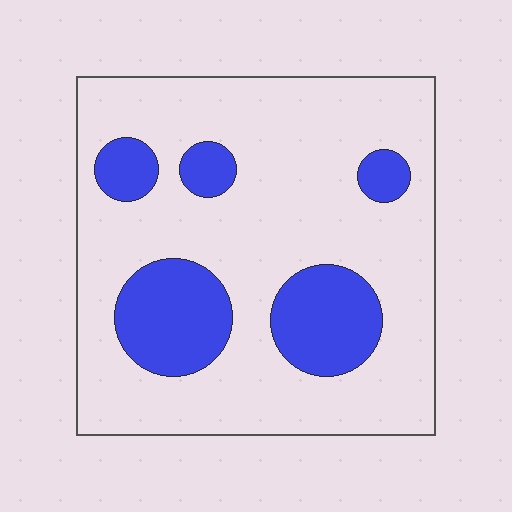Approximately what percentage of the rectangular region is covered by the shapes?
Approximately 25%.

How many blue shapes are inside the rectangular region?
5.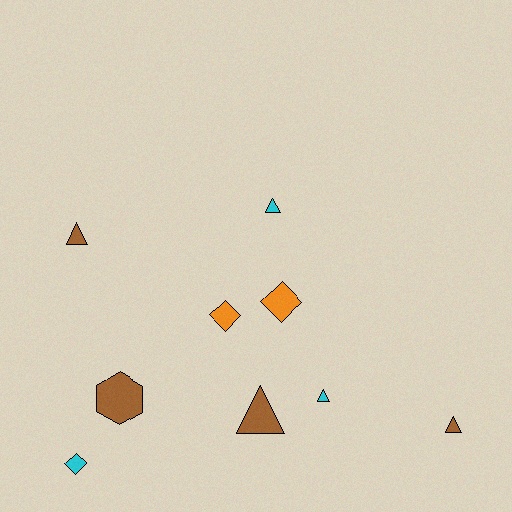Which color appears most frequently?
Brown, with 4 objects.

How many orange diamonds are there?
There are 2 orange diamonds.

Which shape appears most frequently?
Triangle, with 5 objects.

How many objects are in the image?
There are 9 objects.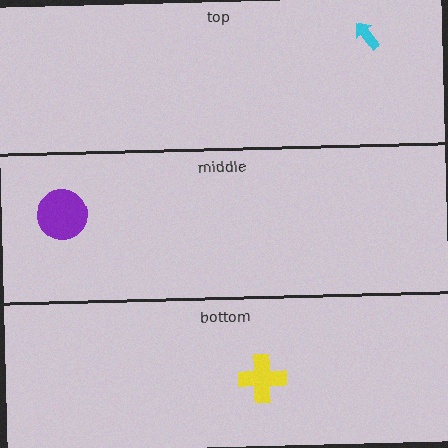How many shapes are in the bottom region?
1.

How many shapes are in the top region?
1.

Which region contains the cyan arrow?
The top region.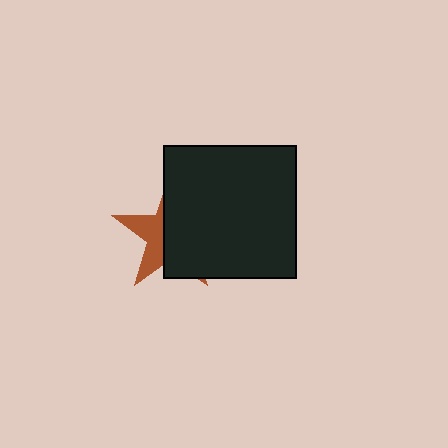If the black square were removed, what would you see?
You would see the complete brown star.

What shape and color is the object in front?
The object in front is a black square.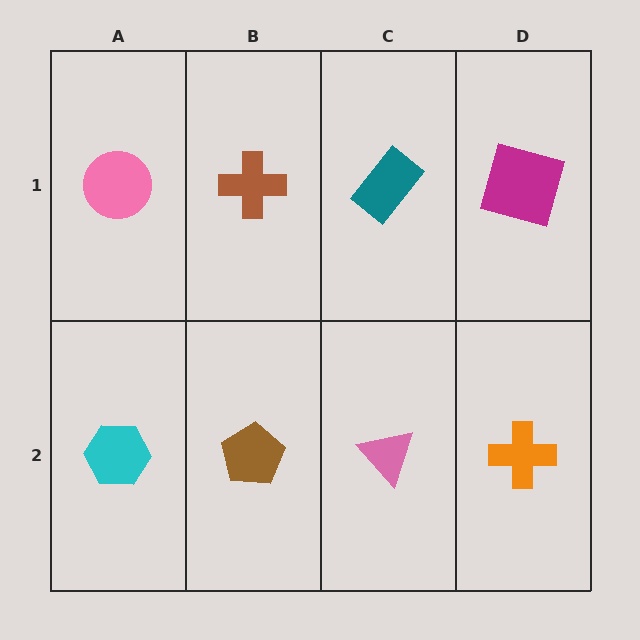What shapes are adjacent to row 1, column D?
An orange cross (row 2, column D), a teal rectangle (row 1, column C).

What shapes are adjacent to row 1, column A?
A cyan hexagon (row 2, column A), a brown cross (row 1, column B).